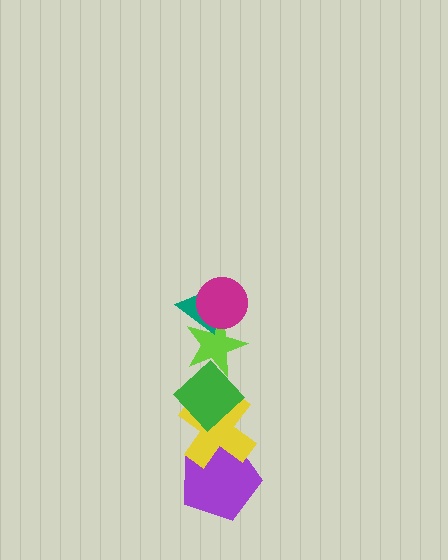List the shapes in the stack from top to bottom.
From top to bottom: the magenta circle, the teal triangle, the lime star, the green diamond, the yellow cross, the purple pentagon.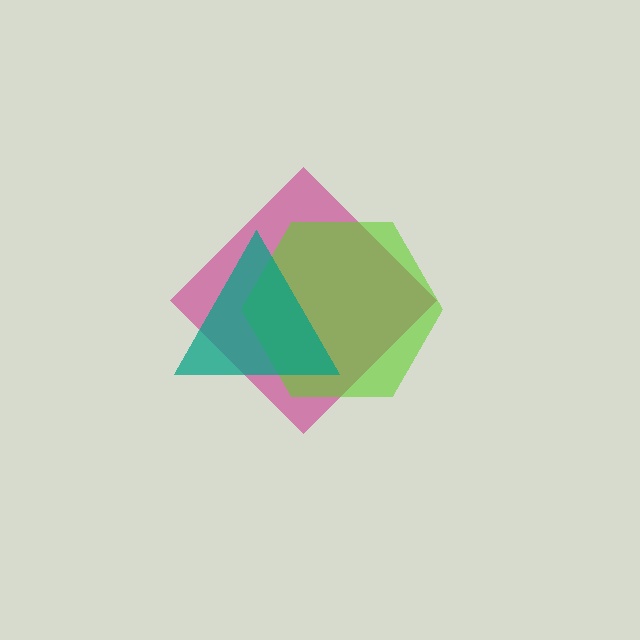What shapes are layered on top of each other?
The layered shapes are: a magenta diamond, a lime hexagon, a teal triangle.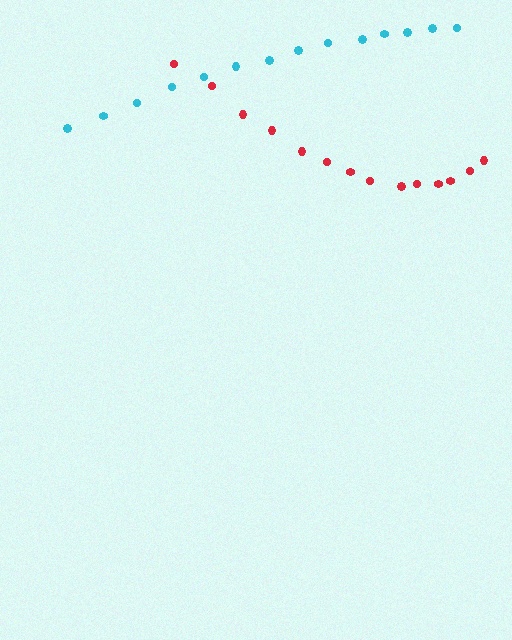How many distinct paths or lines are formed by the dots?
There are 2 distinct paths.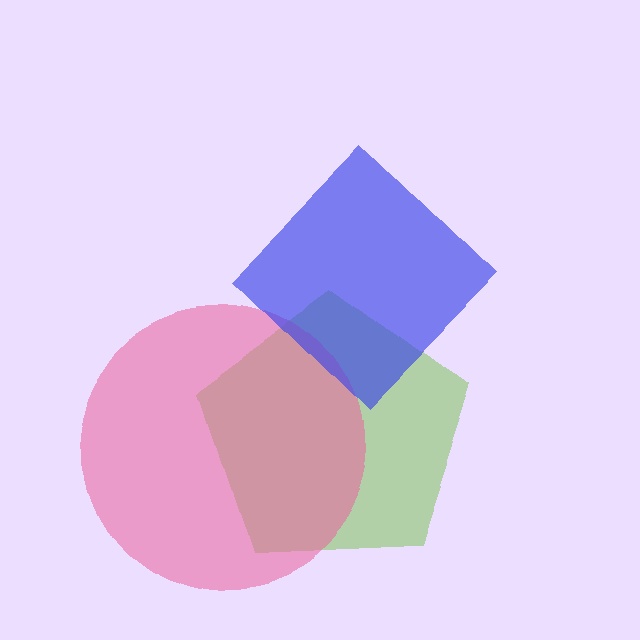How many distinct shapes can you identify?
There are 3 distinct shapes: a lime pentagon, a pink circle, a blue diamond.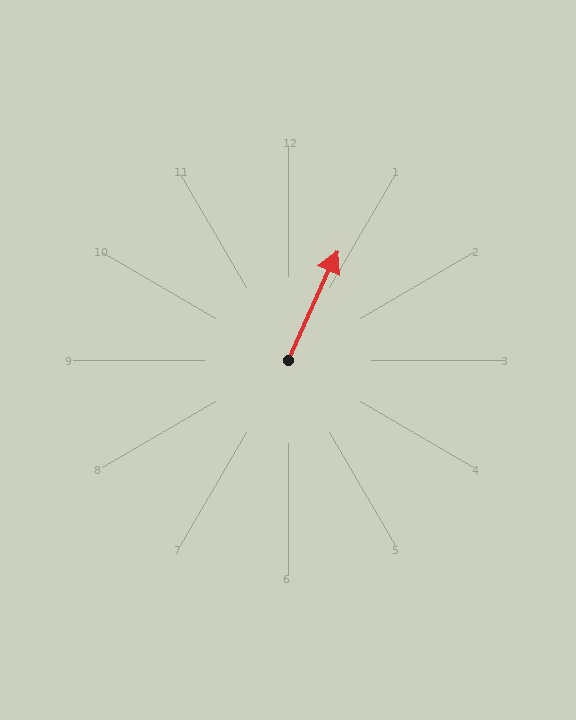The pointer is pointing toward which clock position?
Roughly 1 o'clock.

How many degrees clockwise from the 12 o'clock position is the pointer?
Approximately 24 degrees.